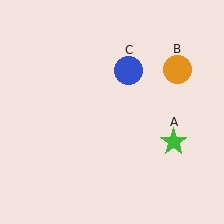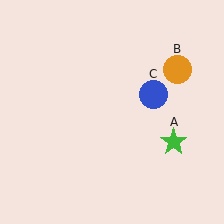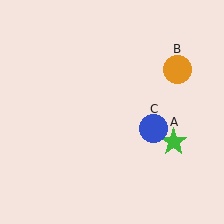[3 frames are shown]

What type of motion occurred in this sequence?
The blue circle (object C) rotated clockwise around the center of the scene.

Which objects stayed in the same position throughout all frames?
Green star (object A) and orange circle (object B) remained stationary.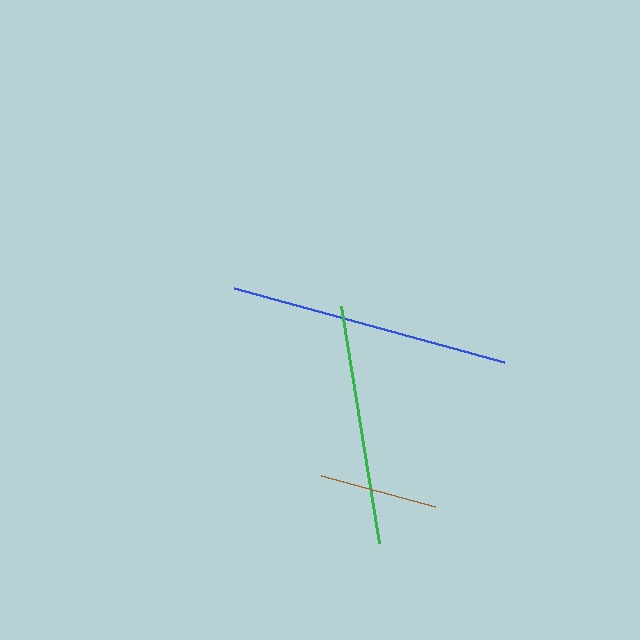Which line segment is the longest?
The blue line is the longest at approximately 280 pixels.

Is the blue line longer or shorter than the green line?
The blue line is longer than the green line.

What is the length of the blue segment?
The blue segment is approximately 280 pixels long.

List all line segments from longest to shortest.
From longest to shortest: blue, green, brown.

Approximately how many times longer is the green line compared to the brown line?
The green line is approximately 2.0 times the length of the brown line.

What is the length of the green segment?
The green segment is approximately 240 pixels long.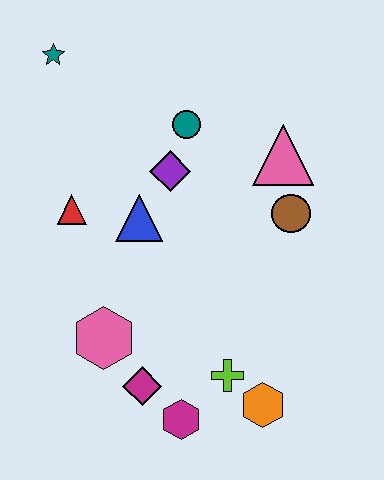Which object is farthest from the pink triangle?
The magenta hexagon is farthest from the pink triangle.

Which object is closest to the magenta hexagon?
The magenta diamond is closest to the magenta hexagon.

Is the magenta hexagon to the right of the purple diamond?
Yes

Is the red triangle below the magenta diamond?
No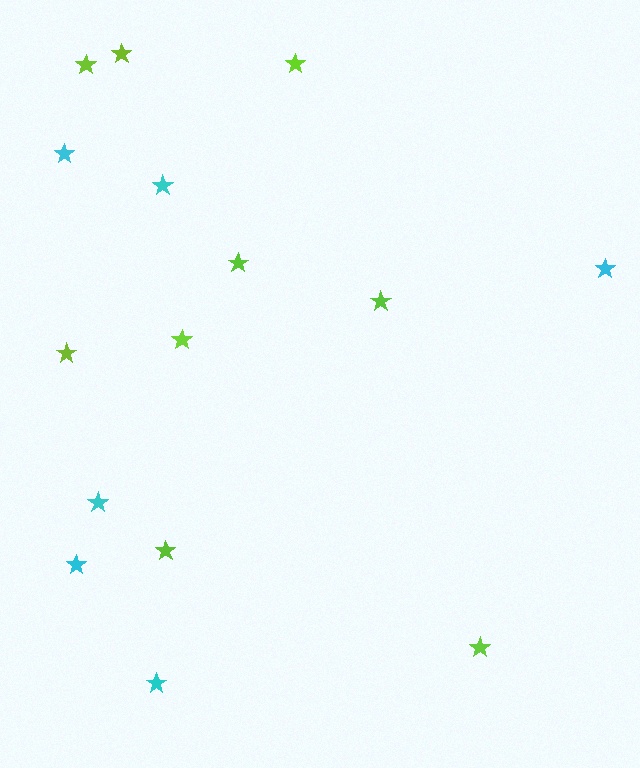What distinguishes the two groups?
There are 2 groups: one group of lime stars (9) and one group of cyan stars (6).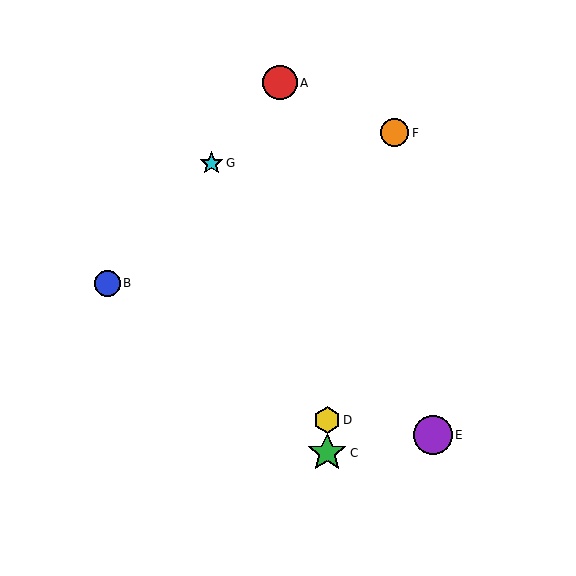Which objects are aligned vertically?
Objects C, D are aligned vertically.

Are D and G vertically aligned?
No, D is at x≈327 and G is at x≈212.